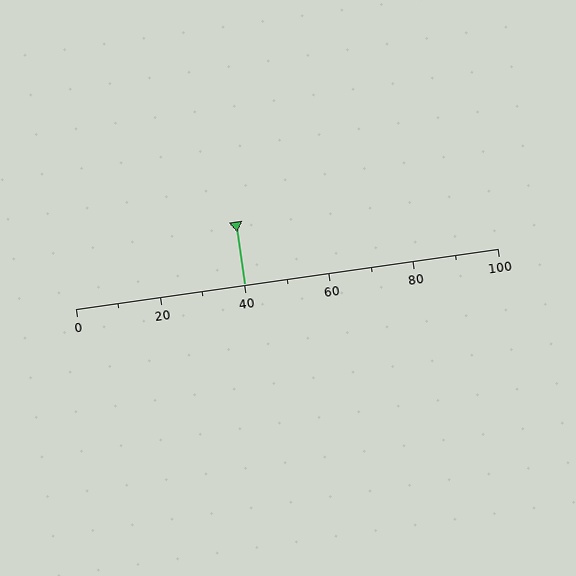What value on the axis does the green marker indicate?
The marker indicates approximately 40.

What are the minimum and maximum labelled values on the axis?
The axis runs from 0 to 100.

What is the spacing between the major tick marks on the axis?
The major ticks are spaced 20 apart.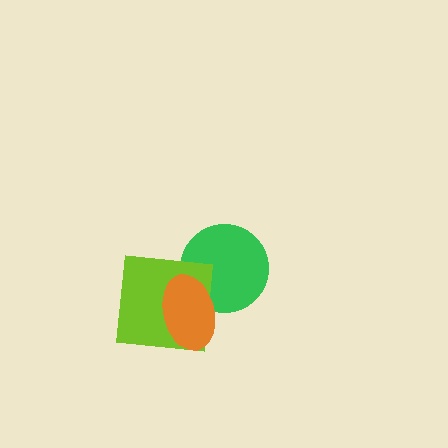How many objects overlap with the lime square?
2 objects overlap with the lime square.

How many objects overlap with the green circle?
2 objects overlap with the green circle.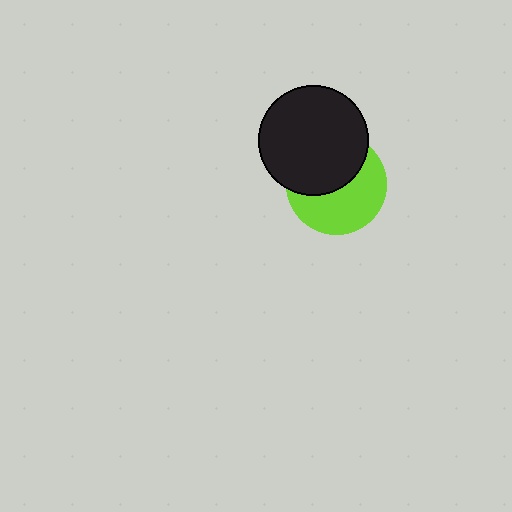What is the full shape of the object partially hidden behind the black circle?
The partially hidden object is a lime circle.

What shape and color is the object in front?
The object in front is a black circle.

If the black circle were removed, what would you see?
You would see the complete lime circle.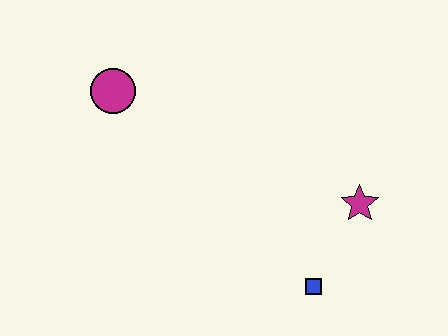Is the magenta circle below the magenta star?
No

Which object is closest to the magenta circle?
The magenta star is closest to the magenta circle.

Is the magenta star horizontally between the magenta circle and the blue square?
No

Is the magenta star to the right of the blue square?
Yes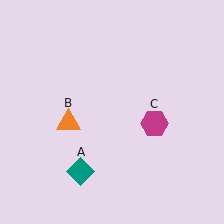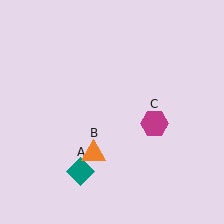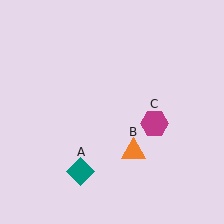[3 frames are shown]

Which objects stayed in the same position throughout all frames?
Teal diamond (object A) and magenta hexagon (object C) remained stationary.